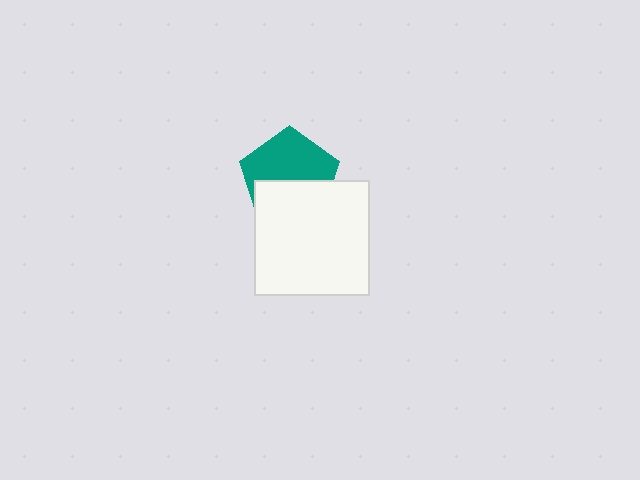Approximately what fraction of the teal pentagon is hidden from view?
Roughly 46% of the teal pentagon is hidden behind the white square.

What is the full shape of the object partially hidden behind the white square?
The partially hidden object is a teal pentagon.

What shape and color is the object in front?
The object in front is a white square.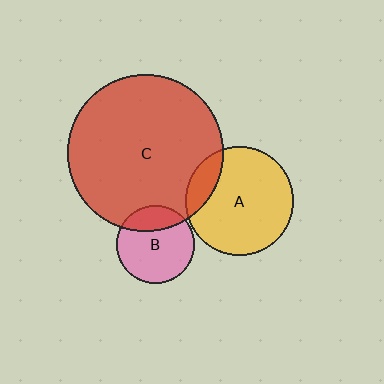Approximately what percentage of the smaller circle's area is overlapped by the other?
Approximately 15%.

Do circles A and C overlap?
Yes.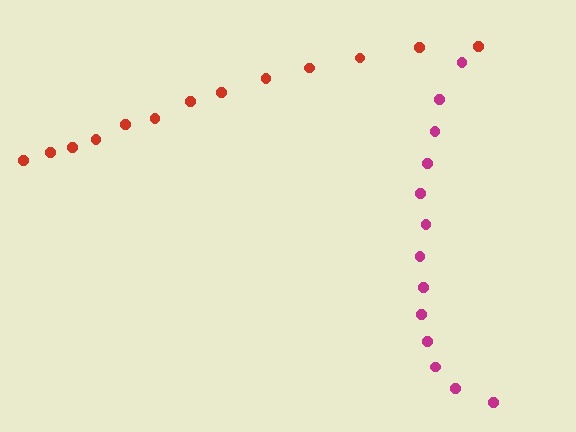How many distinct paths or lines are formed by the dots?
There are 2 distinct paths.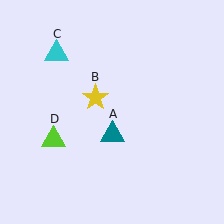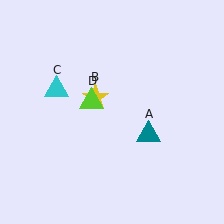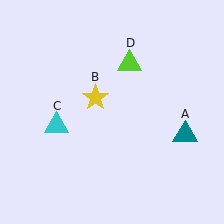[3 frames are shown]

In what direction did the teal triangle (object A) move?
The teal triangle (object A) moved right.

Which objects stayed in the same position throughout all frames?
Yellow star (object B) remained stationary.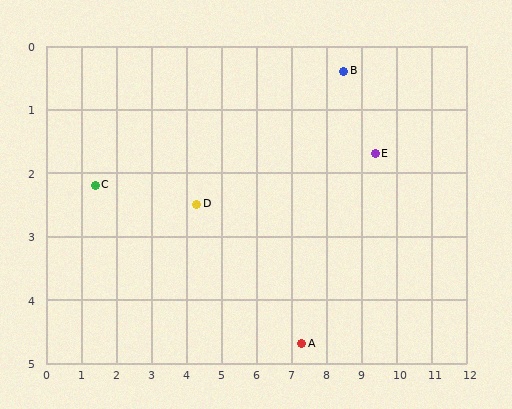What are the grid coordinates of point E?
Point E is at approximately (9.4, 1.7).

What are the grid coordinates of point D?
Point D is at approximately (4.3, 2.5).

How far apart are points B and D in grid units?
Points B and D are about 4.7 grid units apart.